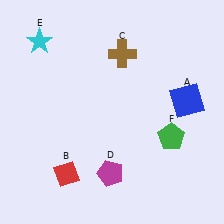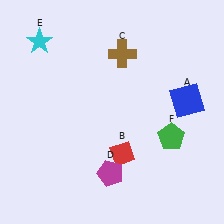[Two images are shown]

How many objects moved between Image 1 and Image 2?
1 object moved between the two images.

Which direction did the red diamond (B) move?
The red diamond (B) moved right.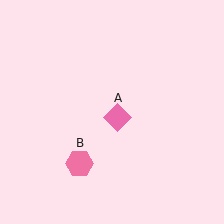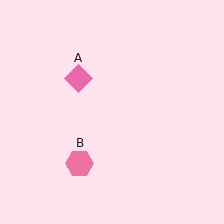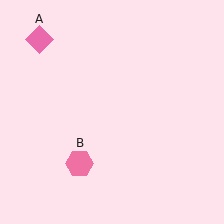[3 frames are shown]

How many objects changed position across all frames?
1 object changed position: pink diamond (object A).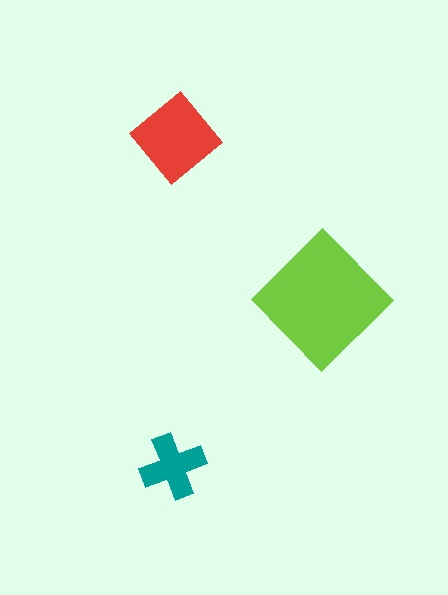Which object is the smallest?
The teal cross.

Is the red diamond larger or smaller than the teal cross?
Larger.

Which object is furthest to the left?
The teal cross is leftmost.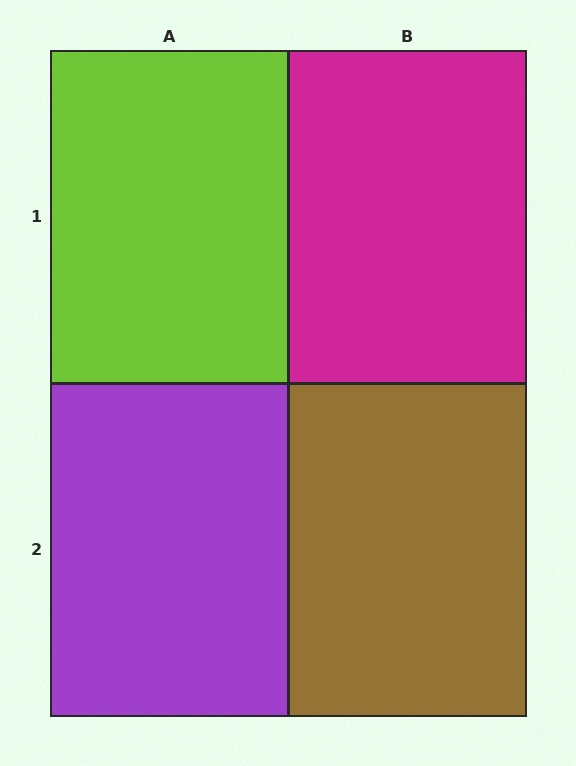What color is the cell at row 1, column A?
Lime.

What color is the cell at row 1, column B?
Magenta.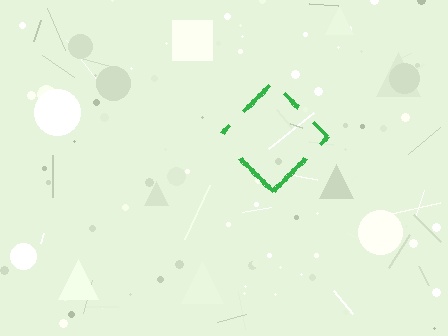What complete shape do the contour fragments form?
The contour fragments form a diamond.